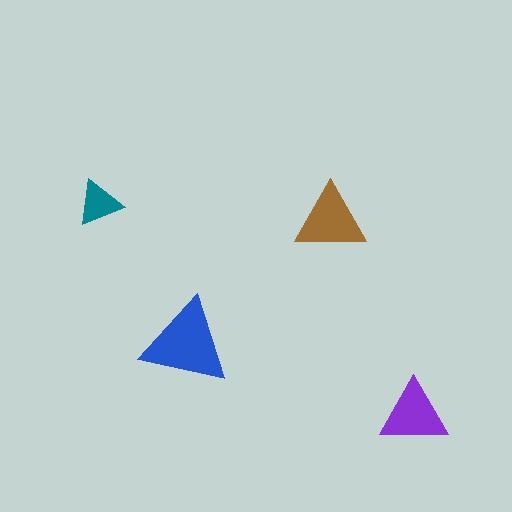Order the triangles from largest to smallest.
the blue one, the brown one, the purple one, the teal one.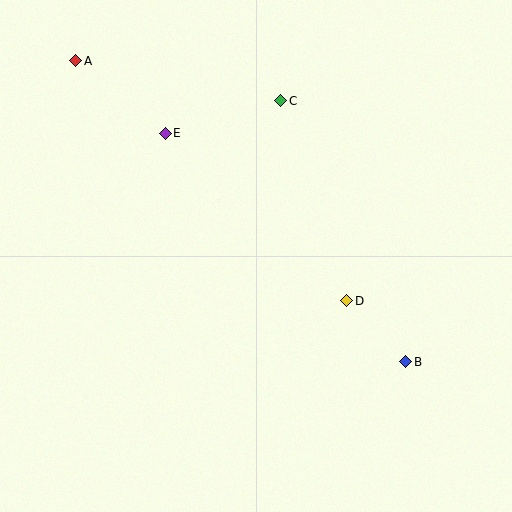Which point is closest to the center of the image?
Point D at (347, 301) is closest to the center.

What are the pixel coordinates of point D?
Point D is at (347, 301).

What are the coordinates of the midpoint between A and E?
The midpoint between A and E is at (121, 97).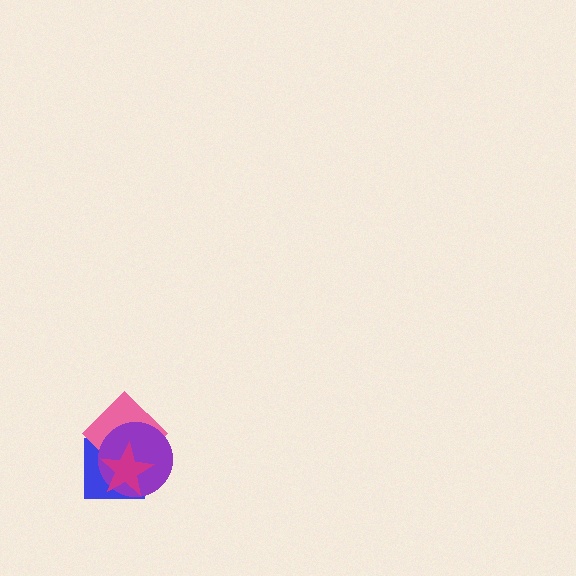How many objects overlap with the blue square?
3 objects overlap with the blue square.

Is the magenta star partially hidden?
No, no other shape covers it.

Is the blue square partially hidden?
Yes, it is partially covered by another shape.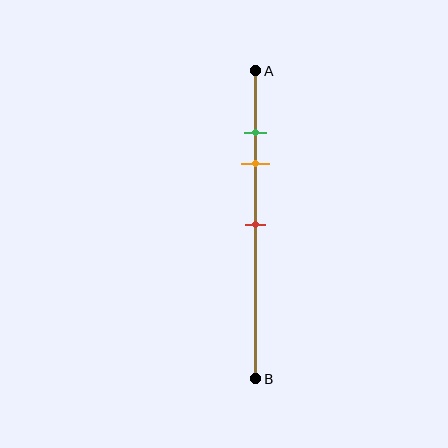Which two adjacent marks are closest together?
The green and orange marks are the closest adjacent pair.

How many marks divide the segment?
There are 3 marks dividing the segment.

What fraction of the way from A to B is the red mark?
The red mark is approximately 50% (0.5) of the way from A to B.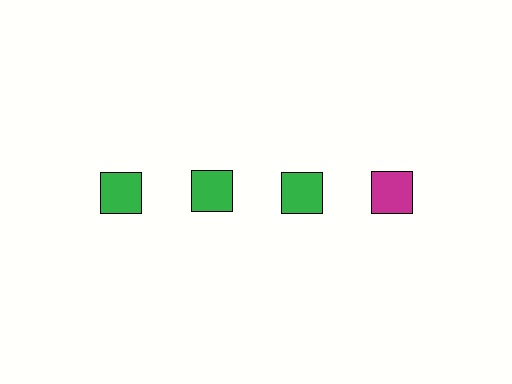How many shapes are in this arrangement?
There are 4 shapes arranged in a grid pattern.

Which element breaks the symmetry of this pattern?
The magenta square in the top row, second from right column breaks the symmetry. All other shapes are green squares.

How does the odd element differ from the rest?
It has a different color: magenta instead of green.